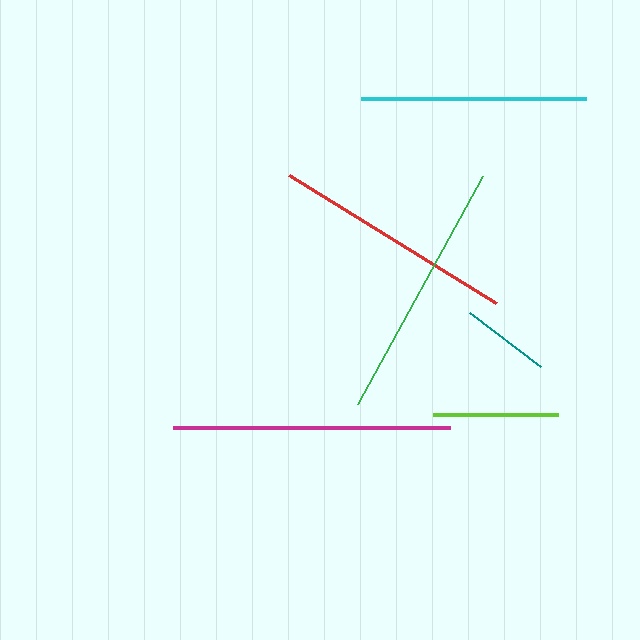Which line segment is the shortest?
The teal line is the shortest at approximately 89 pixels.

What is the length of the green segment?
The green segment is approximately 260 pixels long.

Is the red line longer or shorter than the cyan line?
The red line is longer than the cyan line.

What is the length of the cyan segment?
The cyan segment is approximately 226 pixels long.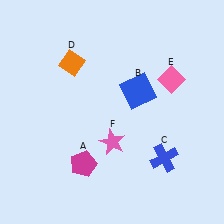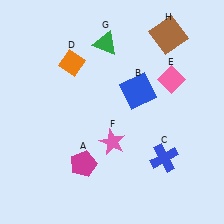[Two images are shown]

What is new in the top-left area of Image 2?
A green triangle (G) was added in the top-left area of Image 2.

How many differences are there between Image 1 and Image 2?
There are 2 differences between the two images.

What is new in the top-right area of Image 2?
A brown square (H) was added in the top-right area of Image 2.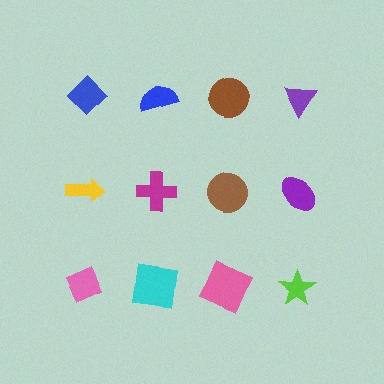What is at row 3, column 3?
A pink square.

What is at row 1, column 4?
A purple triangle.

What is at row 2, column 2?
A magenta cross.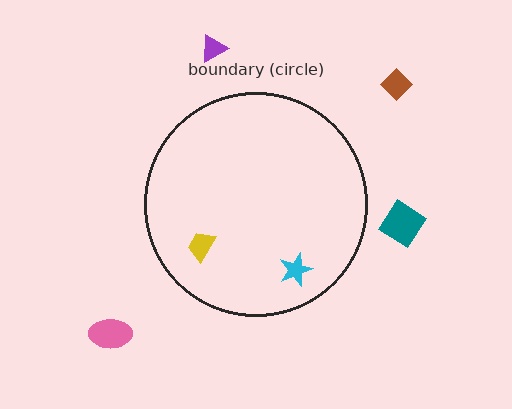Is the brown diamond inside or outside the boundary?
Outside.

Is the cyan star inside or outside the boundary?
Inside.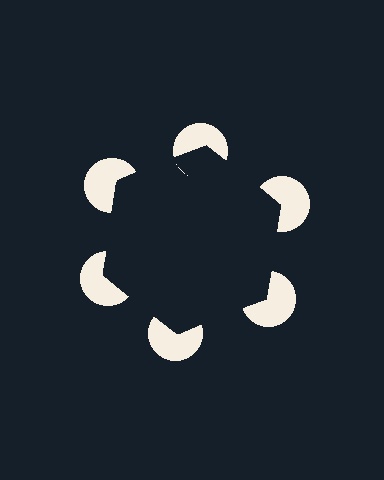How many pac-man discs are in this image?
There are 6 — one at each vertex of the illusory hexagon.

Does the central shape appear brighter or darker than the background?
It typically appears slightly darker than the background, even though no actual brightness change is drawn.